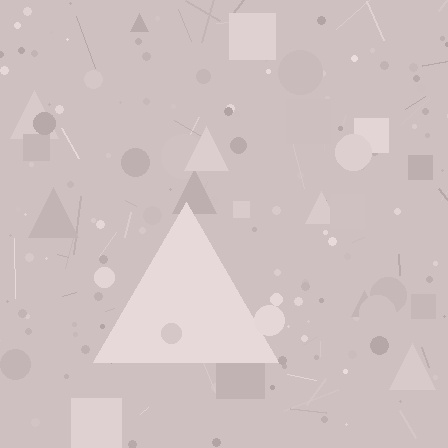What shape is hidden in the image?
A triangle is hidden in the image.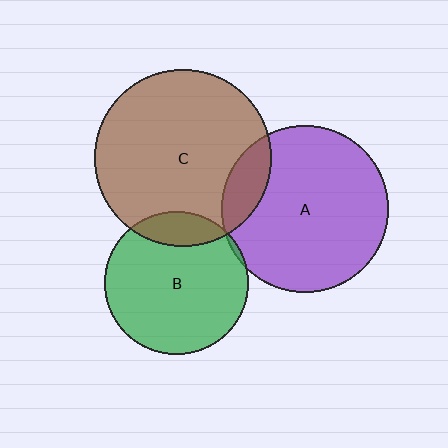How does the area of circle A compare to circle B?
Approximately 1.4 times.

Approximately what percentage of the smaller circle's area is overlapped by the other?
Approximately 5%.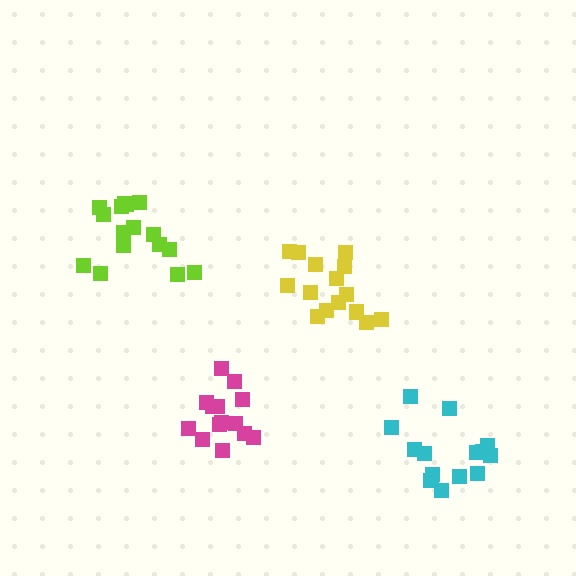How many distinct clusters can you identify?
There are 4 distinct clusters.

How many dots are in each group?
Group 1: 15 dots, Group 2: 16 dots, Group 3: 14 dots, Group 4: 16 dots (61 total).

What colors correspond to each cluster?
The clusters are colored: cyan, yellow, magenta, lime.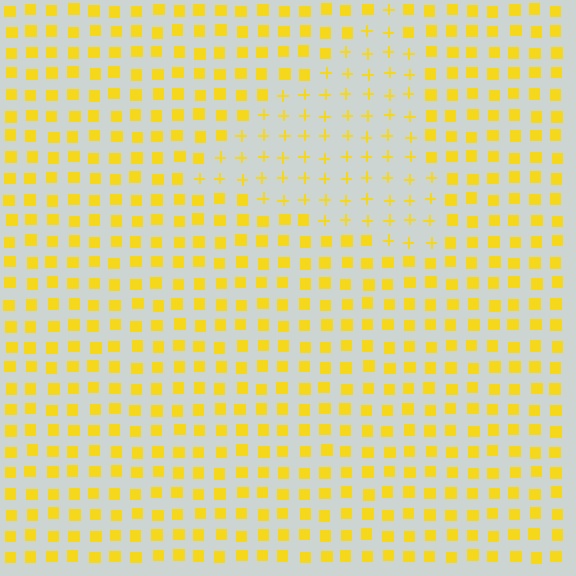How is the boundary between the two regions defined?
The boundary is defined by a change in element shape: plus signs inside vs. squares outside. All elements share the same color and spacing.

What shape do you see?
I see a triangle.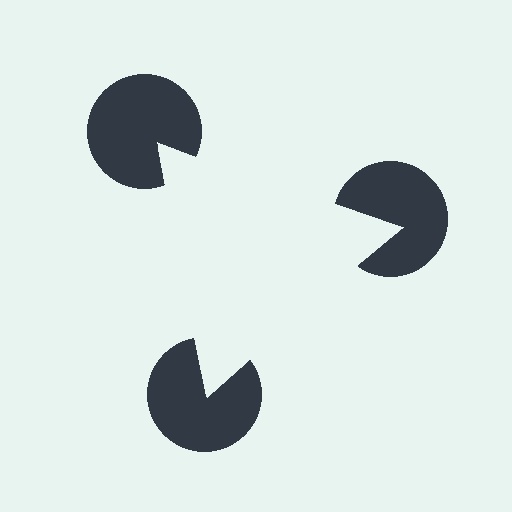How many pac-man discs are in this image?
There are 3 — one at each vertex of the illusory triangle.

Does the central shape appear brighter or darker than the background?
It typically appears slightly brighter than the background, even though no actual brightness change is drawn.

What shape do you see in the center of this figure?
An illusory triangle — its edges are inferred from the aligned wedge cuts in the pac-man discs, not physically drawn.